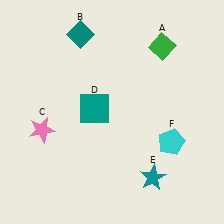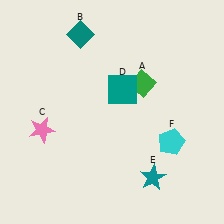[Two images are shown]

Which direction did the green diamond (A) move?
The green diamond (A) moved down.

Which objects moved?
The objects that moved are: the green diamond (A), the teal square (D).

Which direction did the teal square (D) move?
The teal square (D) moved right.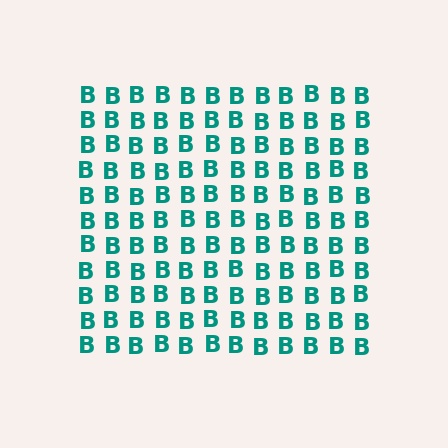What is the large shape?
The large shape is a square.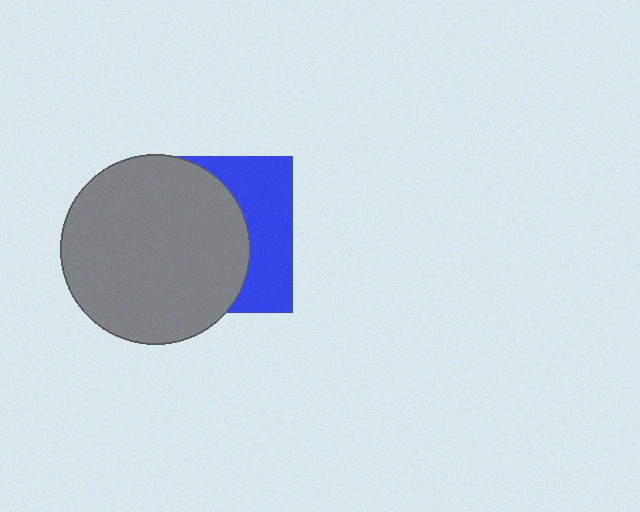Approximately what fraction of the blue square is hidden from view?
Roughly 64% of the blue square is hidden behind the gray circle.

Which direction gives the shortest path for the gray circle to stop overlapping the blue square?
Moving left gives the shortest separation.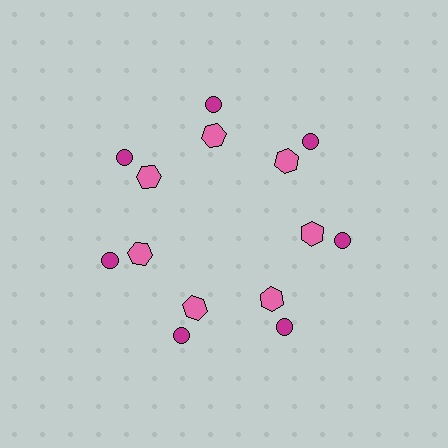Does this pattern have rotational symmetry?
Yes, this pattern has 7-fold rotational symmetry. It looks the same after rotating 51 degrees around the center.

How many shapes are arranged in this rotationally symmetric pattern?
There are 14 shapes, arranged in 7 groups of 2.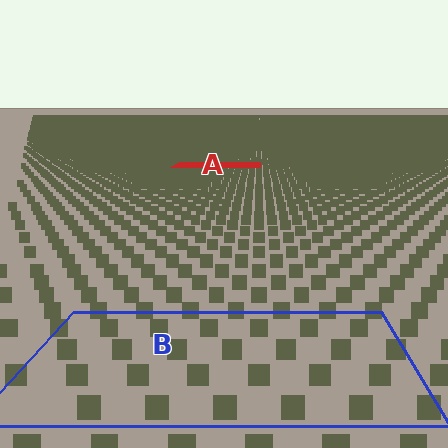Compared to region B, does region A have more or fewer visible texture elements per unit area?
Region A has more texture elements per unit area — they are packed more densely because it is farther away.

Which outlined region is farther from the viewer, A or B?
Region A is farther from the viewer — the texture elements inside it appear smaller and more densely packed.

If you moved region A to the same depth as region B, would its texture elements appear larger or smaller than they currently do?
They would appear larger. At a closer depth, the same texture elements are projected at a bigger on-screen size.